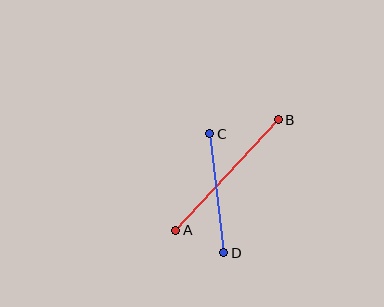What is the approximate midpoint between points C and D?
The midpoint is at approximately (217, 193) pixels.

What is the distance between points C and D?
The distance is approximately 120 pixels.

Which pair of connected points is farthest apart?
Points A and B are farthest apart.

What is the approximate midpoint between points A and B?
The midpoint is at approximately (227, 175) pixels.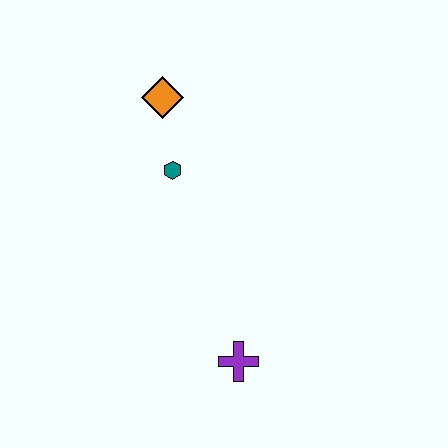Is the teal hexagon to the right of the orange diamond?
Yes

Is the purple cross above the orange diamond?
No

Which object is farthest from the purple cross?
The orange diamond is farthest from the purple cross.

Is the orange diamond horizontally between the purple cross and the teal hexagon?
No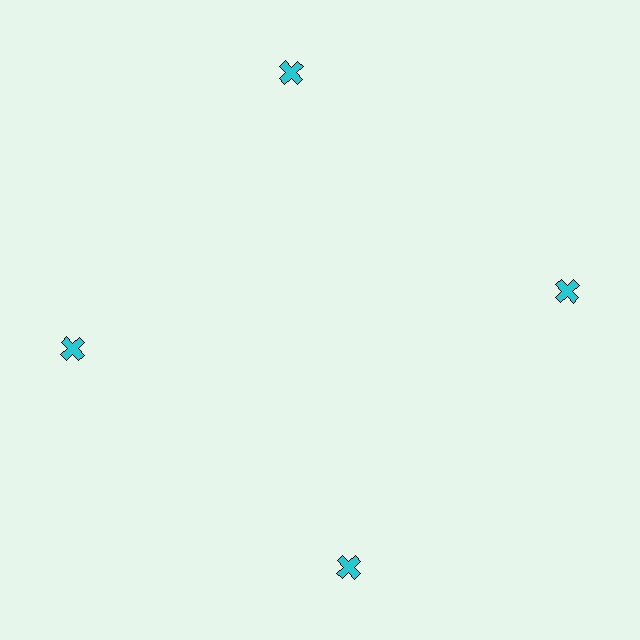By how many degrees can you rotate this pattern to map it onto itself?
The pattern maps onto itself every 90 degrees of rotation.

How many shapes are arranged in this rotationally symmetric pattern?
There are 4 shapes, arranged in 4 groups of 1.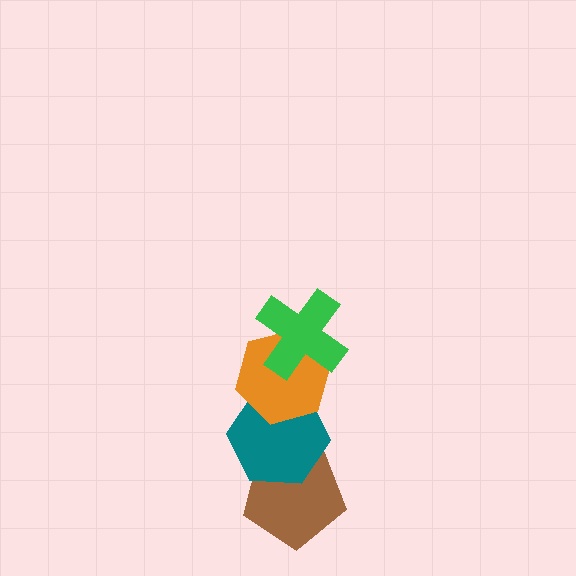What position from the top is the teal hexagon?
The teal hexagon is 3rd from the top.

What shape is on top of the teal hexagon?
The orange hexagon is on top of the teal hexagon.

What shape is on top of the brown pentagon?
The teal hexagon is on top of the brown pentagon.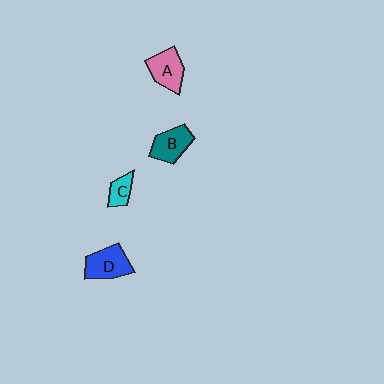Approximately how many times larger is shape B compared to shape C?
Approximately 1.8 times.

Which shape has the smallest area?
Shape C (cyan).